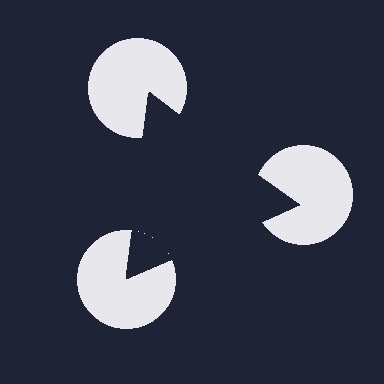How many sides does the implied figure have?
3 sides.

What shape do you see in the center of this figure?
An illusory triangle — its edges are inferred from the aligned wedge cuts in the pac-man discs, not physically drawn.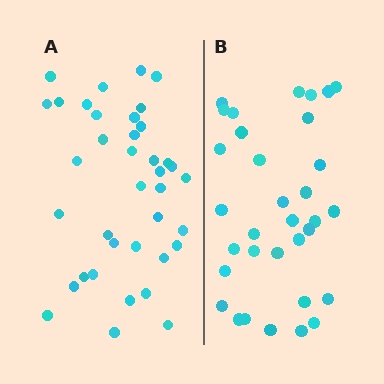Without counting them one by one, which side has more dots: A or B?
Region A (the left region) has more dots.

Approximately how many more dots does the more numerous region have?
Region A has about 5 more dots than region B.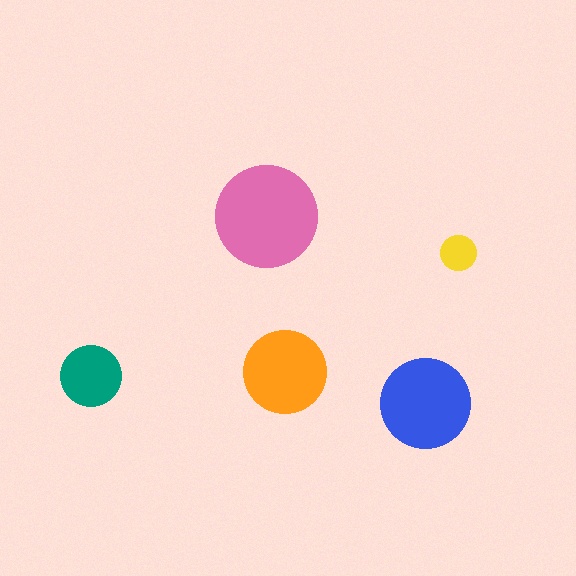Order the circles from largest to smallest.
the pink one, the blue one, the orange one, the teal one, the yellow one.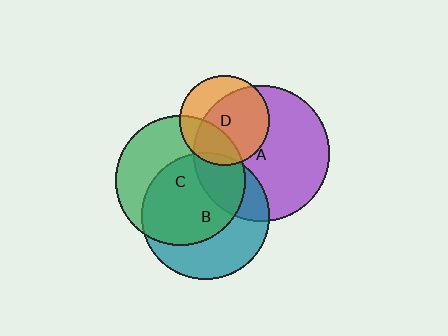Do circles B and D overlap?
Yes.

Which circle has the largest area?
Circle A (purple).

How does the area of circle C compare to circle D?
Approximately 2.1 times.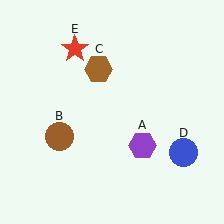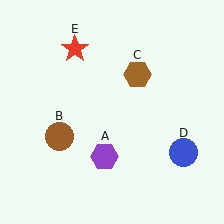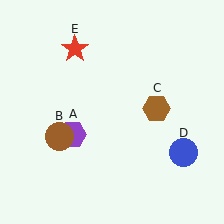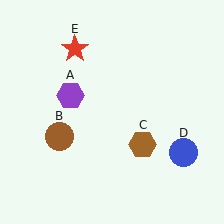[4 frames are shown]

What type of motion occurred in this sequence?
The purple hexagon (object A), brown hexagon (object C) rotated clockwise around the center of the scene.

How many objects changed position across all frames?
2 objects changed position: purple hexagon (object A), brown hexagon (object C).